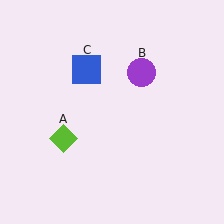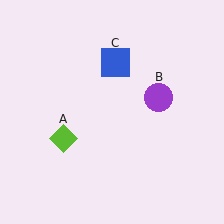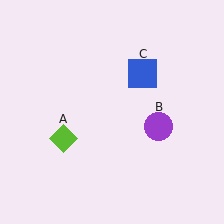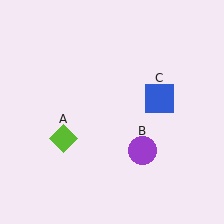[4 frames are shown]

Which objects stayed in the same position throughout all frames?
Lime diamond (object A) remained stationary.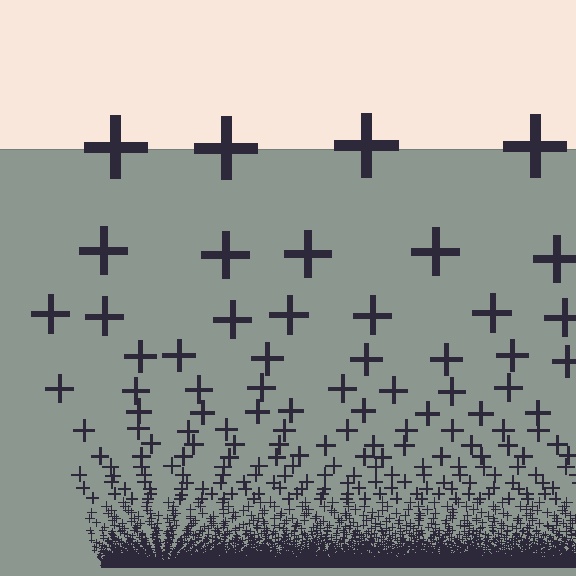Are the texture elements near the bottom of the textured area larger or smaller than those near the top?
Smaller. The gradient is inverted — elements near the bottom are smaller and denser.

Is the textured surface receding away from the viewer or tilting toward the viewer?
The surface appears to tilt toward the viewer. Texture elements get larger and sparser toward the top.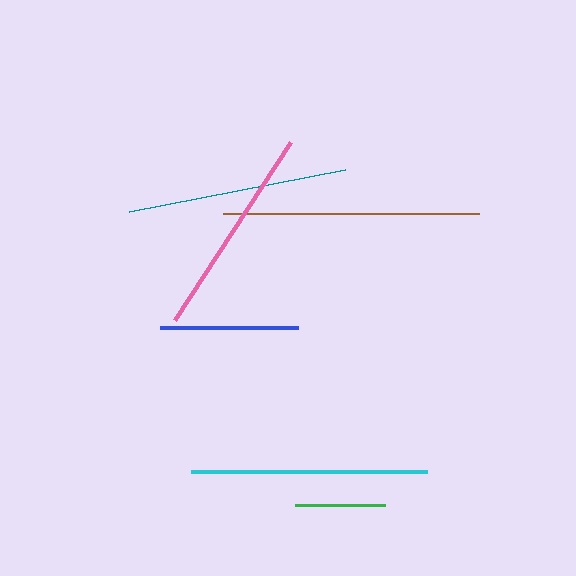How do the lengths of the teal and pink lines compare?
The teal and pink lines are approximately the same length.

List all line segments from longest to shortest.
From longest to shortest: brown, cyan, teal, pink, blue, green.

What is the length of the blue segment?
The blue segment is approximately 138 pixels long.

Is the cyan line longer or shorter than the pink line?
The cyan line is longer than the pink line.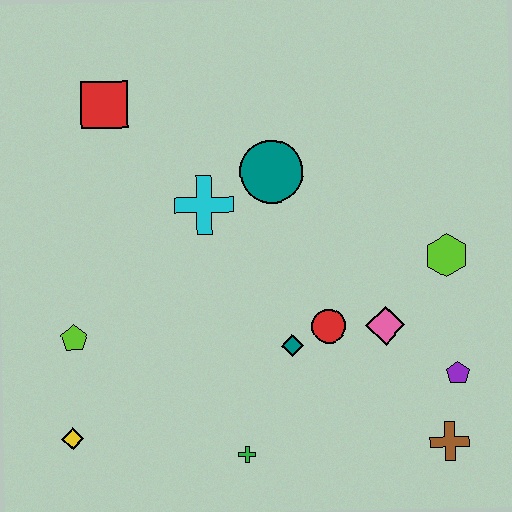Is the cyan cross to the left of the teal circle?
Yes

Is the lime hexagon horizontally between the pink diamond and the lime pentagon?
No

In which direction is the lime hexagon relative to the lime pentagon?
The lime hexagon is to the right of the lime pentagon.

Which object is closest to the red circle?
The teal diamond is closest to the red circle.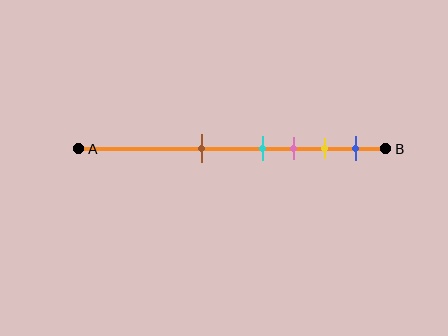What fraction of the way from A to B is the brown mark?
The brown mark is approximately 40% (0.4) of the way from A to B.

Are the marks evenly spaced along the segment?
No, the marks are not evenly spaced.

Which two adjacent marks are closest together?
The cyan and pink marks are the closest adjacent pair.